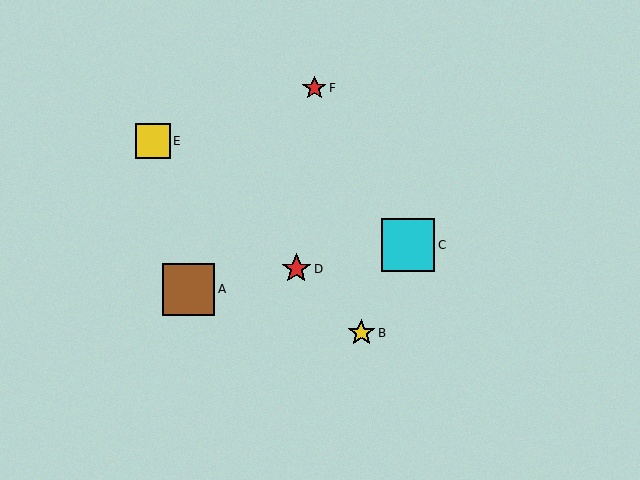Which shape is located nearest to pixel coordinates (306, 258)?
The red star (labeled D) at (296, 269) is nearest to that location.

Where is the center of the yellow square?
The center of the yellow square is at (153, 141).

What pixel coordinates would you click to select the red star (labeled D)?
Click at (296, 269) to select the red star D.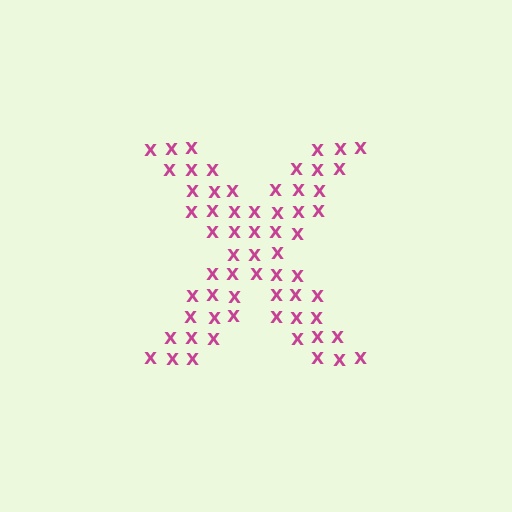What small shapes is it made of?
It is made of small letter X's.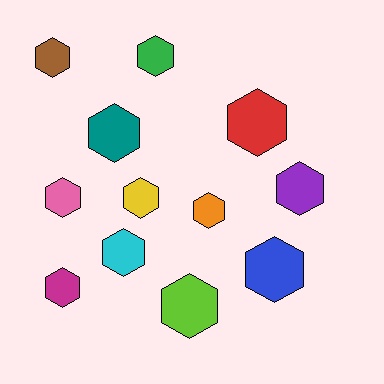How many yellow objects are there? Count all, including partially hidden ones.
There is 1 yellow object.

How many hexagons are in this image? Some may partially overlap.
There are 12 hexagons.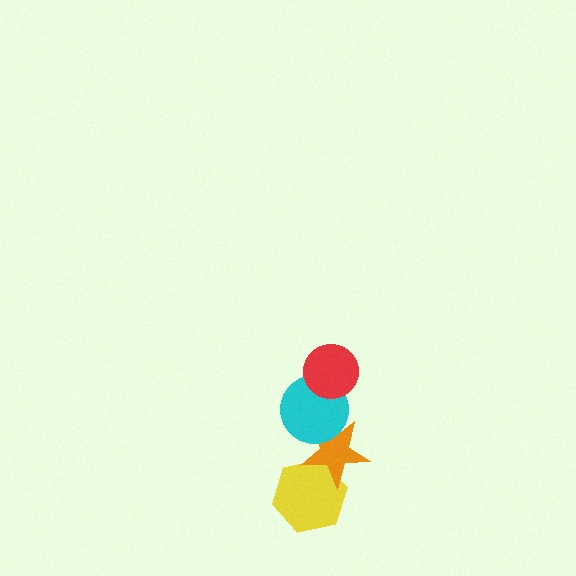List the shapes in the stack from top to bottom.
From top to bottom: the red circle, the cyan circle, the orange star, the yellow hexagon.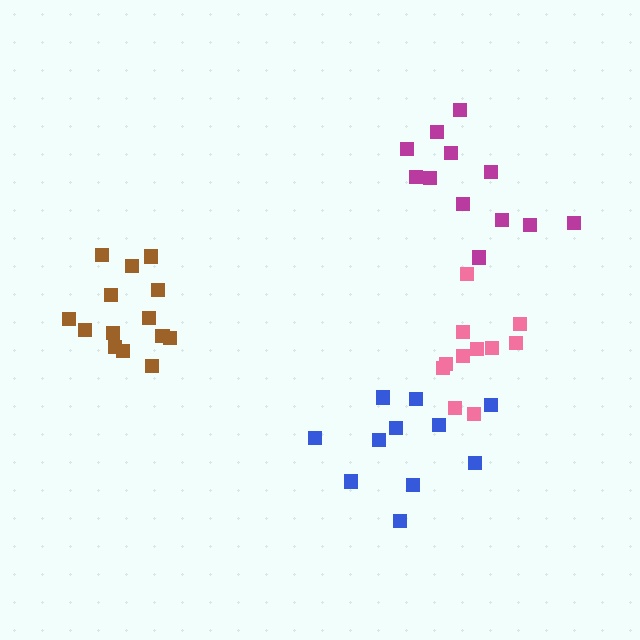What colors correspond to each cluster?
The clusters are colored: brown, magenta, blue, pink.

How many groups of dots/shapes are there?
There are 4 groups.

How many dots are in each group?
Group 1: 14 dots, Group 2: 12 dots, Group 3: 11 dots, Group 4: 11 dots (48 total).